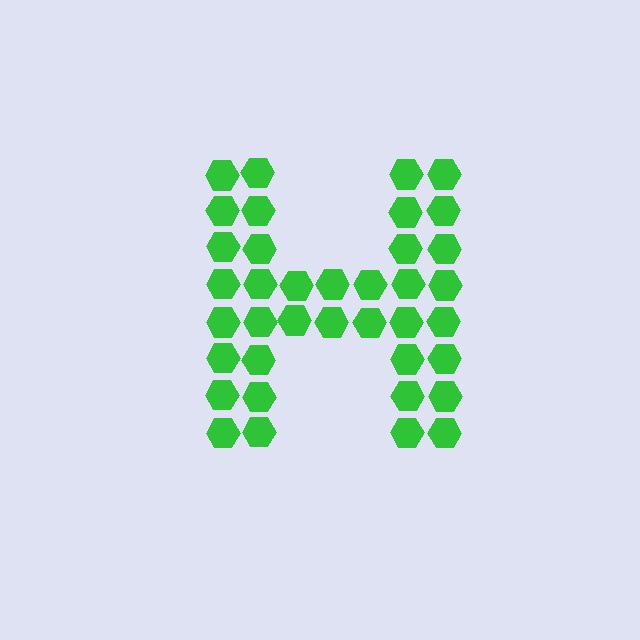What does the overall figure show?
The overall figure shows the letter H.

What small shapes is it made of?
It is made of small hexagons.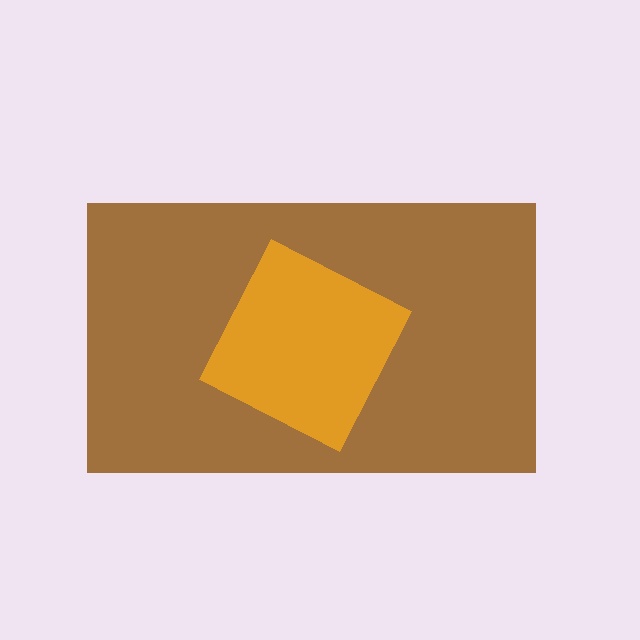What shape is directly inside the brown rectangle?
The orange square.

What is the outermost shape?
The brown rectangle.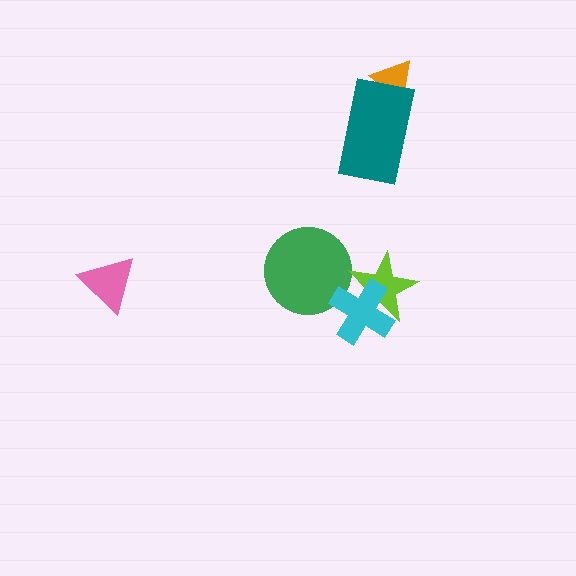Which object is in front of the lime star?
The cyan cross is in front of the lime star.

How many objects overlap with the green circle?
1 object overlaps with the green circle.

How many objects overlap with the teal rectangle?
1 object overlaps with the teal rectangle.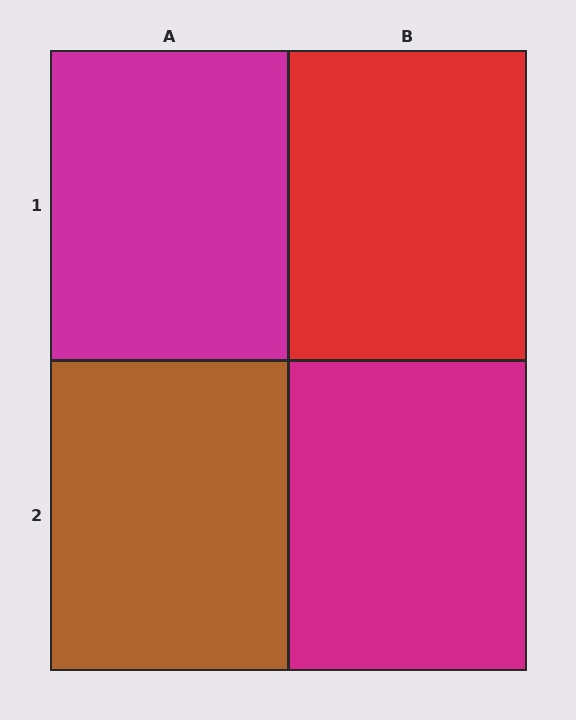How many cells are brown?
1 cell is brown.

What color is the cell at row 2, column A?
Brown.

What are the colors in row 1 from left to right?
Magenta, red.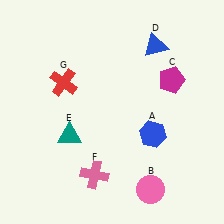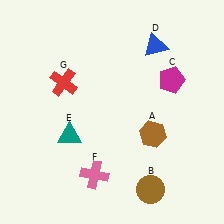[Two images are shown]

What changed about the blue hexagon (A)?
In Image 1, A is blue. In Image 2, it changed to brown.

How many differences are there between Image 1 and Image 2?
There are 2 differences between the two images.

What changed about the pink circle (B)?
In Image 1, B is pink. In Image 2, it changed to brown.